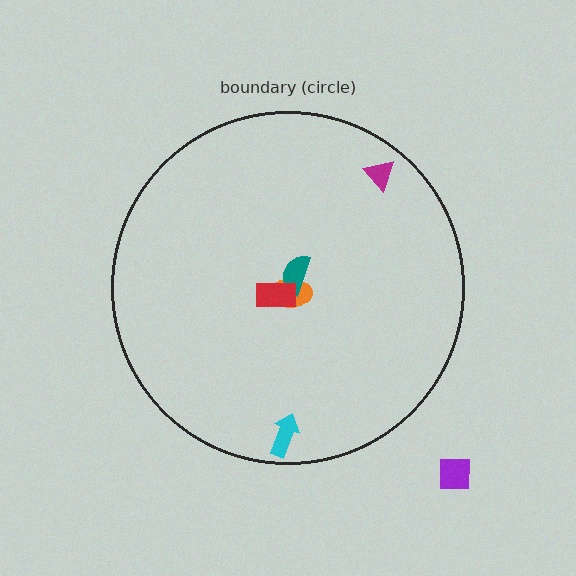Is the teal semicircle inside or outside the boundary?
Inside.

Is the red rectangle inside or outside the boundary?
Inside.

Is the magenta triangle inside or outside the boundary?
Inside.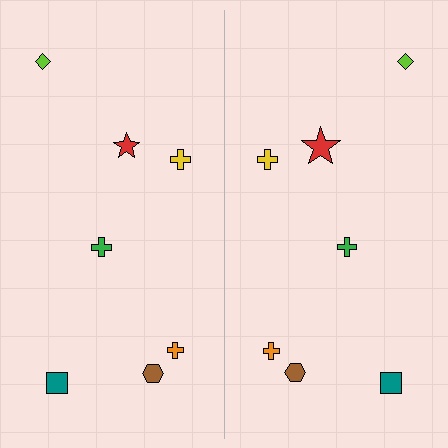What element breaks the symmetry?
The red star on the right side has a different size than its mirror counterpart.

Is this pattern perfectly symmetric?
No, the pattern is not perfectly symmetric. The red star on the right side has a different size than its mirror counterpart.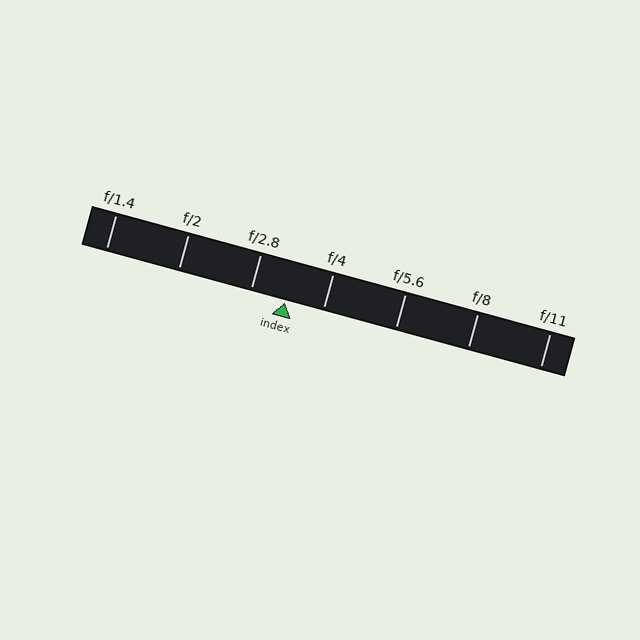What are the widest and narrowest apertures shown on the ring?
The widest aperture shown is f/1.4 and the narrowest is f/11.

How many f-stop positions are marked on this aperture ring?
There are 7 f-stop positions marked.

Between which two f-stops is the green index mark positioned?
The index mark is between f/2.8 and f/4.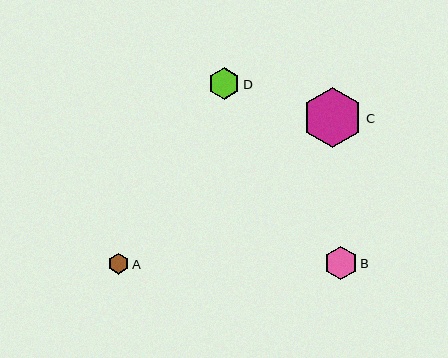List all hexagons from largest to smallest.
From largest to smallest: C, B, D, A.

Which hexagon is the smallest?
Hexagon A is the smallest with a size of approximately 21 pixels.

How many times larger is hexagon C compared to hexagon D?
Hexagon C is approximately 1.9 times the size of hexagon D.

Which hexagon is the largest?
Hexagon C is the largest with a size of approximately 60 pixels.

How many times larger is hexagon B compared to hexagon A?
Hexagon B is approximately 1.6 times the size of hexagon A.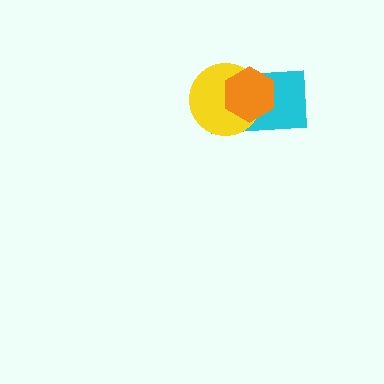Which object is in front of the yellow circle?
The orange hexagon is in front of the yellow circle.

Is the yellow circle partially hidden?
Yes, it is partially covered by another shape.